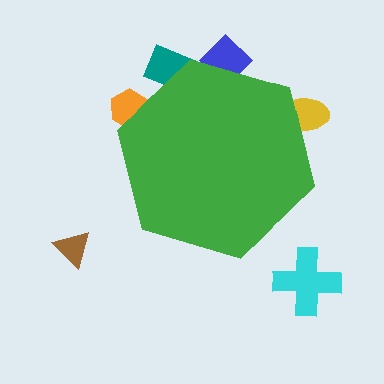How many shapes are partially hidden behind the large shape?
4 shapes are partially hidden.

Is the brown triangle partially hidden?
No, the brown triangle is fully visible.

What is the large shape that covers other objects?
A green hexagon.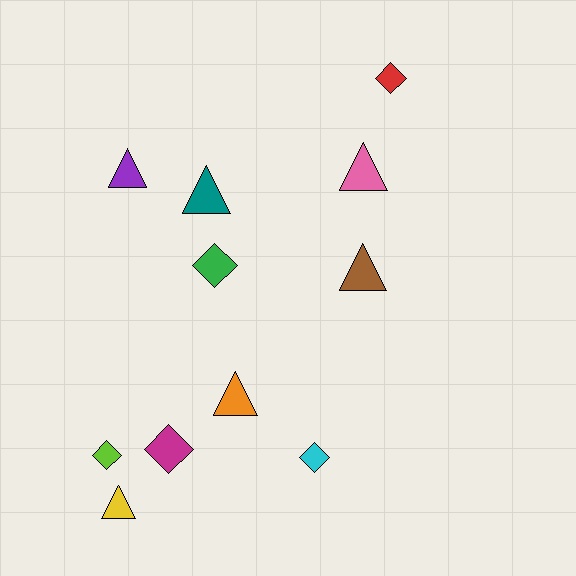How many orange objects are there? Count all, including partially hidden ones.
There is 1 orange object.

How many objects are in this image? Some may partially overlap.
There are 11 objects.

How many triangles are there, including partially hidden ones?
There are 6 triangles.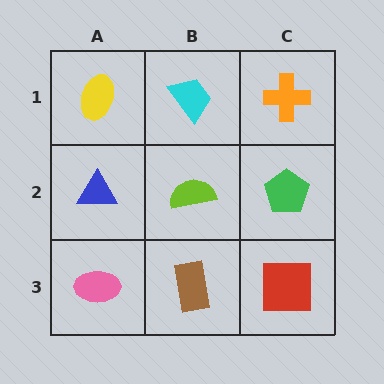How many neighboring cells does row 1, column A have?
2.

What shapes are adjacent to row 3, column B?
A lime semicircle (row 2, column B), a pink ellipse (row 3, column A), a red square (row 3, column C).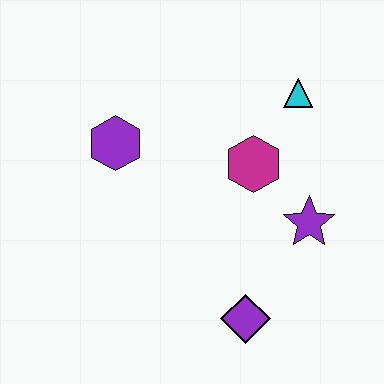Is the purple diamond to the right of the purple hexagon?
Yes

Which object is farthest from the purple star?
The purple hexagon is farthest from the purple star.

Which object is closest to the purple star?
The magenta hexagon is closest to the purple star.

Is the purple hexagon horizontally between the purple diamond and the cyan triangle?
No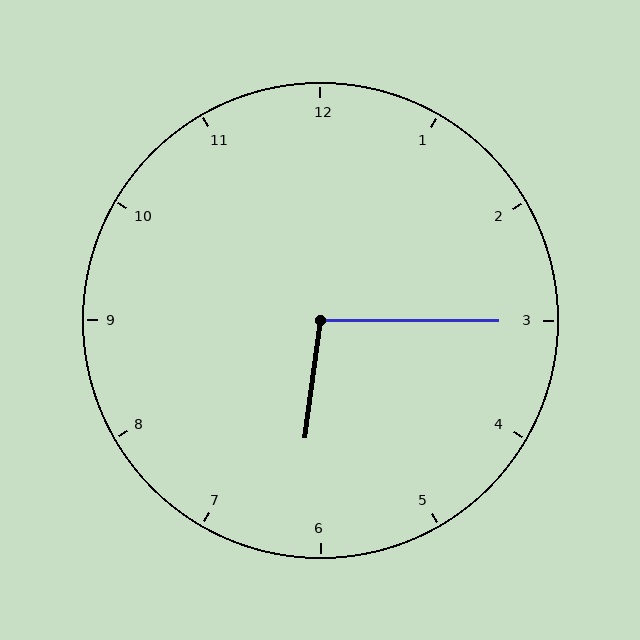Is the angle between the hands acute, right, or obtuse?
It is obtuse.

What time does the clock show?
6:15.